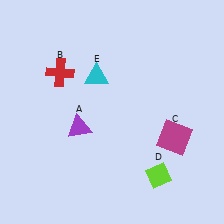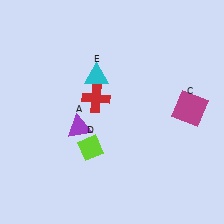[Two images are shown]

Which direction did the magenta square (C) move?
The magenta square (C) moved up.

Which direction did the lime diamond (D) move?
The lime diamond (D) moved left.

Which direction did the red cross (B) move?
The red cross (B) moved right.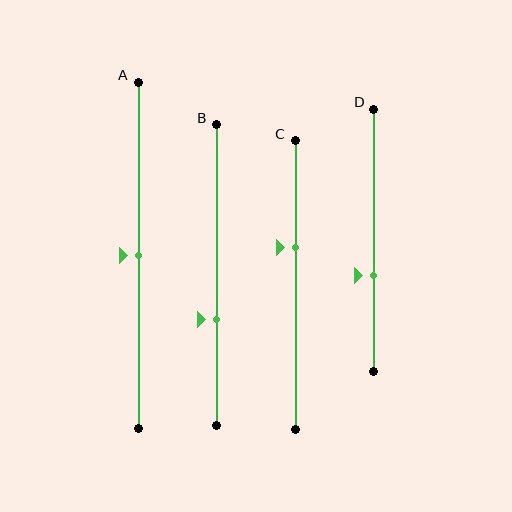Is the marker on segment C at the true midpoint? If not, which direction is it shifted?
No, the marker on segment C is shifted upward by about 13% of the segment length.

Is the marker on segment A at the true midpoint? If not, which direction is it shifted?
Yes, the marker on segment A is at the true midpoint.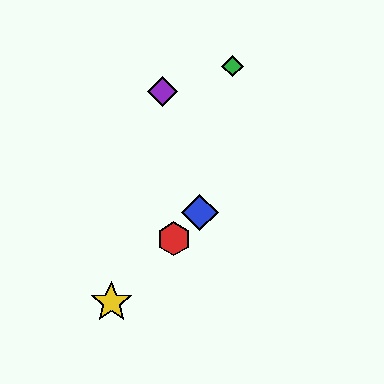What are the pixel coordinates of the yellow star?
The yellow star is at (111, 302).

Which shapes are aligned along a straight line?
The red hexagon, the blue diamond, the yellow star are aligned along a straight line.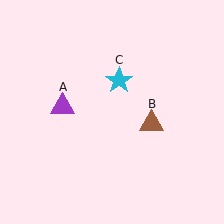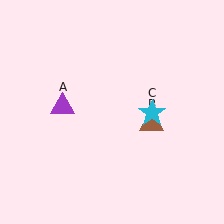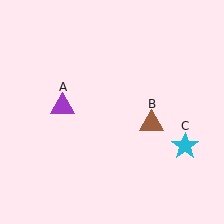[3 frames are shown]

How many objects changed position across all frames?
1 object changed position: cyan star (object C).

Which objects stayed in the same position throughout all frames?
Purple triangle (object A) and brown triangle (object B) remained stationary.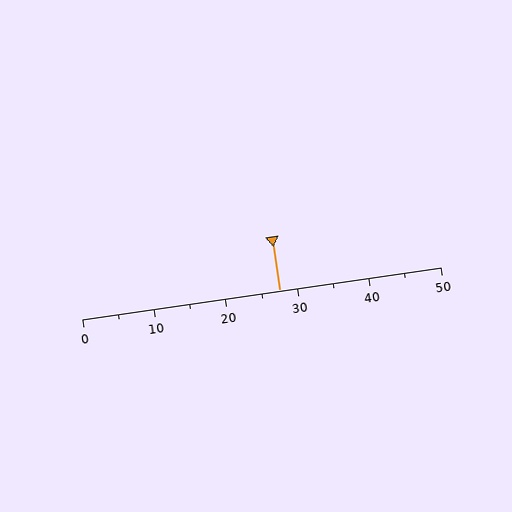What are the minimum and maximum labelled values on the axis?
The axis runs from 0 to 50.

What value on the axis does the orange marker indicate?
The marker indicates approximately 27.5.